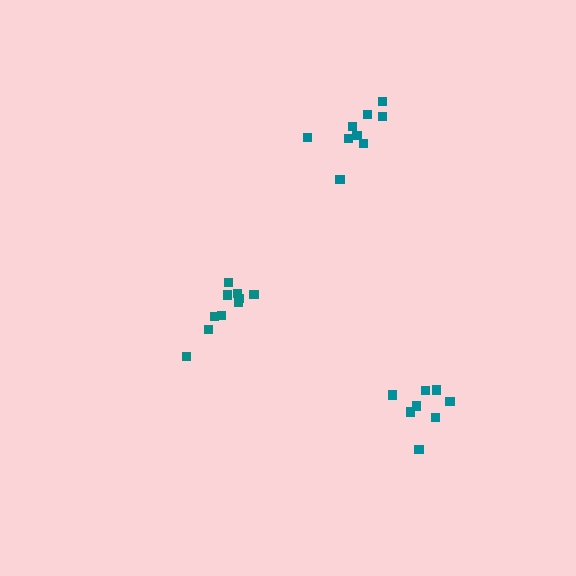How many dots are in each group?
Group 1: 9 dots, Group 2: 10 dots, Group 3: 9 dots (28 total).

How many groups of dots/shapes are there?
There are 3 groups.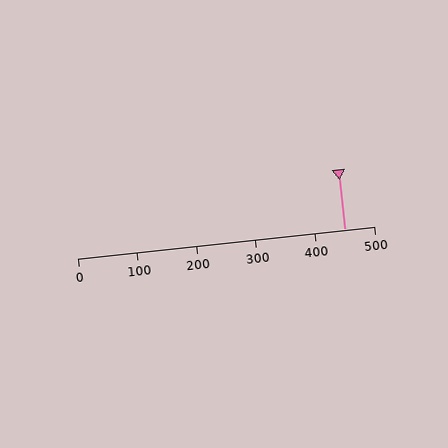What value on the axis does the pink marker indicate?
The marker indicates approximately 450.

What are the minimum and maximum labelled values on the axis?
The axis runs from 0 to 500.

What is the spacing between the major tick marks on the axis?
The major ticks are spaced 100 apart.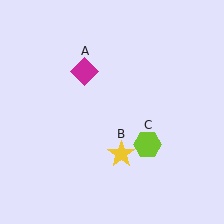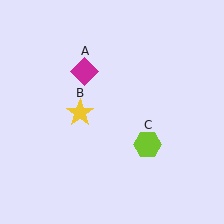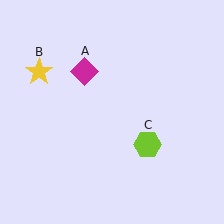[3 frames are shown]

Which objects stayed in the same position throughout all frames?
Magenta diamond (object A) and lime hexagon (object C) remained stationary.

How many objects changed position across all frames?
1 object changed position: yellow star (object B).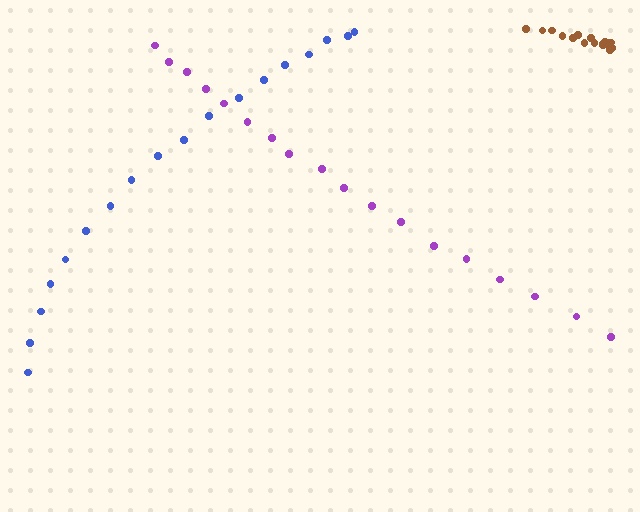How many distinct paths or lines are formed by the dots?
There are 3 distinct paths.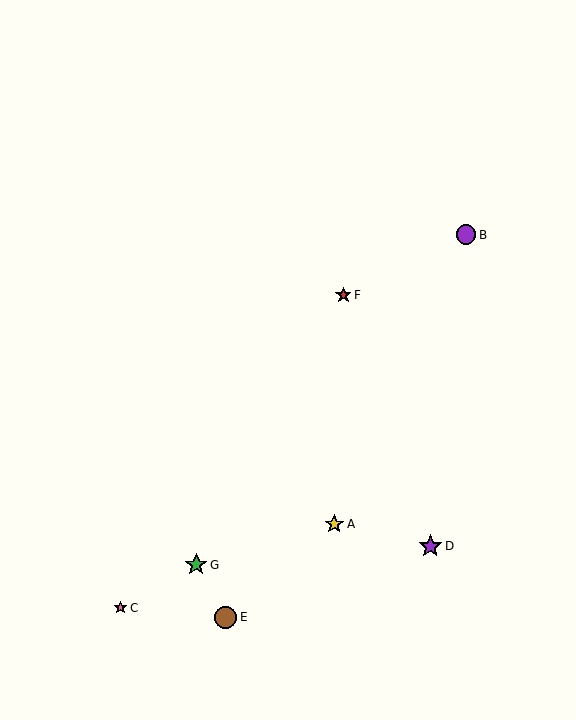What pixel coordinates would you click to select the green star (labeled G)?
Click at (196, 565) to select the green star G.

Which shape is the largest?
The purple star (labeled D) is the largest.